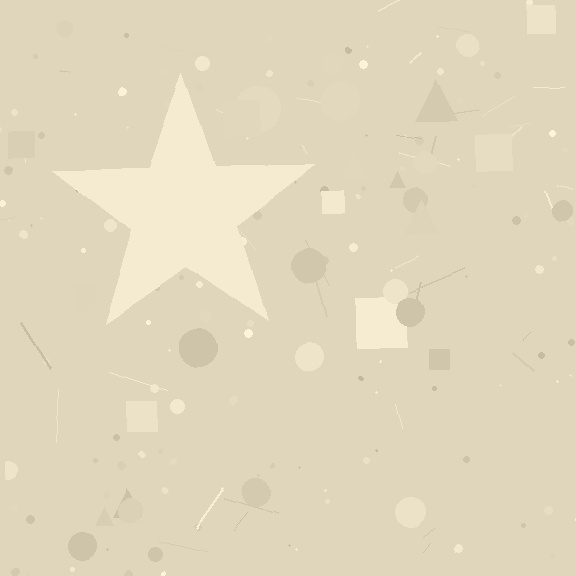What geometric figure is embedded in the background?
A star is embedded in the background.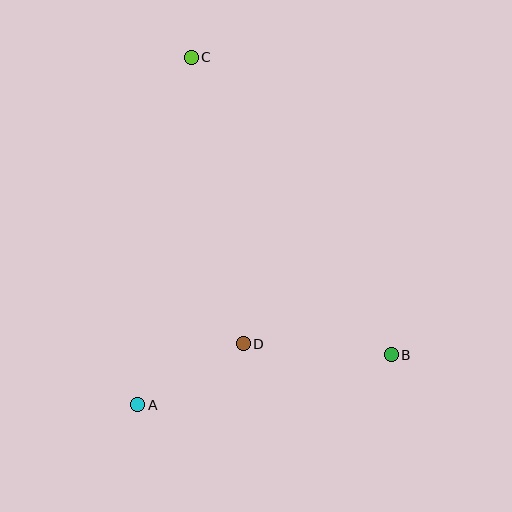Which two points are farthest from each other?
Points B and C are farthest from each other.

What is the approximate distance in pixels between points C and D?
The distance between C and D is approximately 291 pixels.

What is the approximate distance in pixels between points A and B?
The distance between A and B is approximately 258 pixels.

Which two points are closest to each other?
Points A and D are closest to each other.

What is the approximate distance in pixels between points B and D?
The distance between B and D is approximately 148 pixels.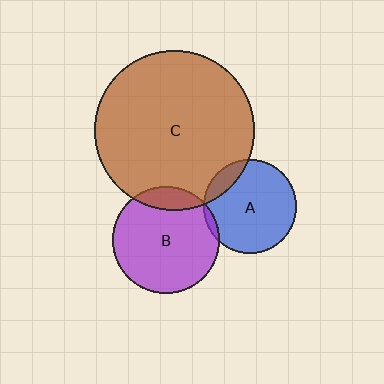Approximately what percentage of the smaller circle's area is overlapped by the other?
Approximately 15%.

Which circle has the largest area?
Circle C (brown).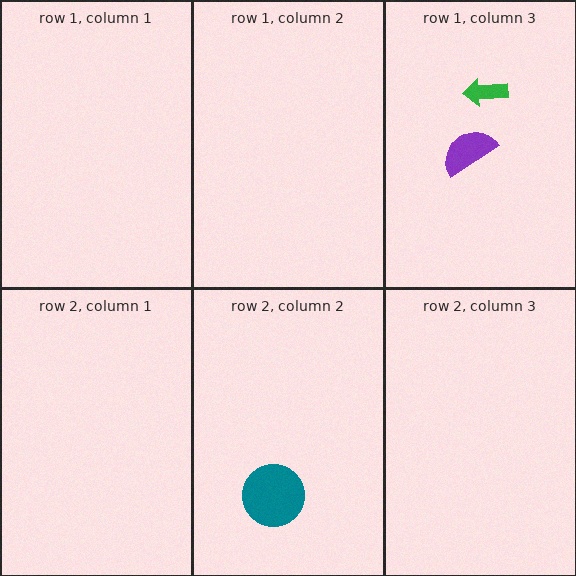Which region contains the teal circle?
The row 2, column 2 region.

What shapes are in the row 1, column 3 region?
The purple semicircle, the green arrow.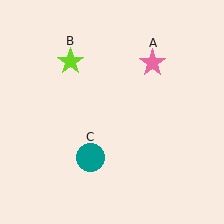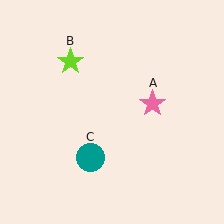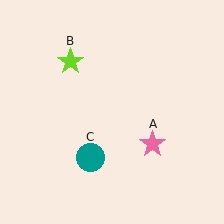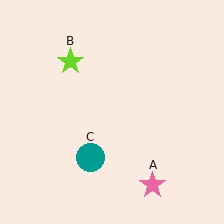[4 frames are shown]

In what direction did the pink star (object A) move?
The pink star (object A) moved down.